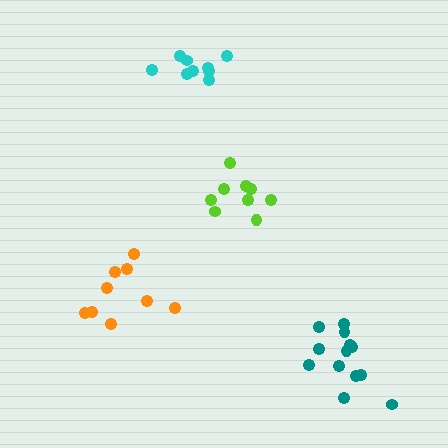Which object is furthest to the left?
The orange cluster is leftmost.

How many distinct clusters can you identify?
There are 4 distinct clusters.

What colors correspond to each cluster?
The clusters are colored: cyan, orange, lime, teal.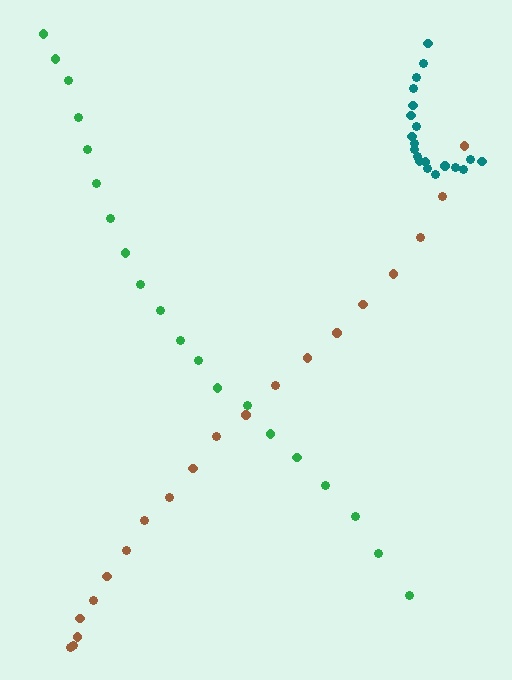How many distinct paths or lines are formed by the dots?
There are 3 distinct paths.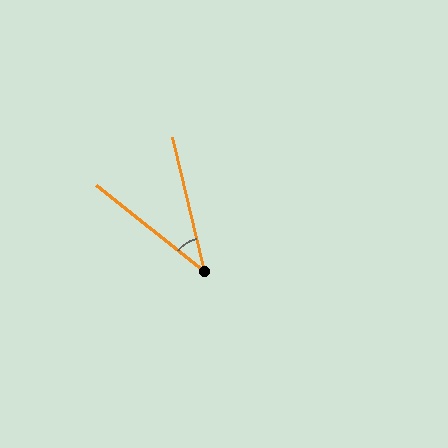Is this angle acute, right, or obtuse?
It is acute.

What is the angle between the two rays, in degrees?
Approximately 38 degrees.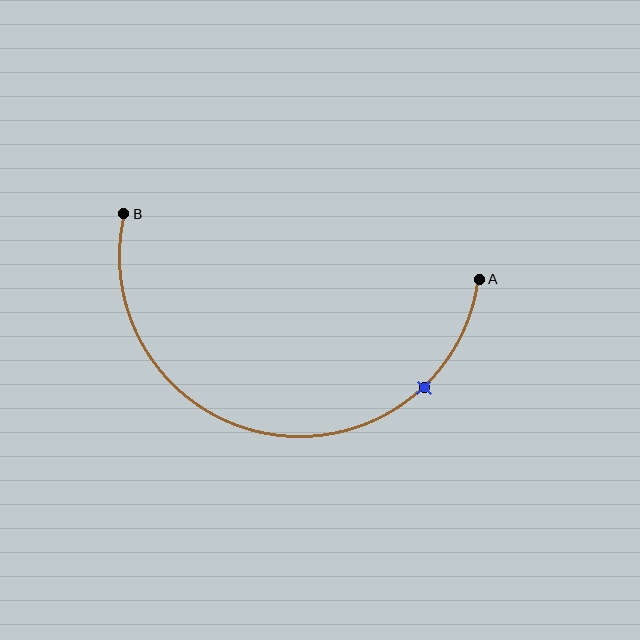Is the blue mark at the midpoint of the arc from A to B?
No. The blue mark lies on the arc but is closer to endpoint A. The arc midpoint would be at the point on the curve equidistant along the arc from both A and B.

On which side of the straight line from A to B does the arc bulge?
The arc bulges below the straight line connecting A and B.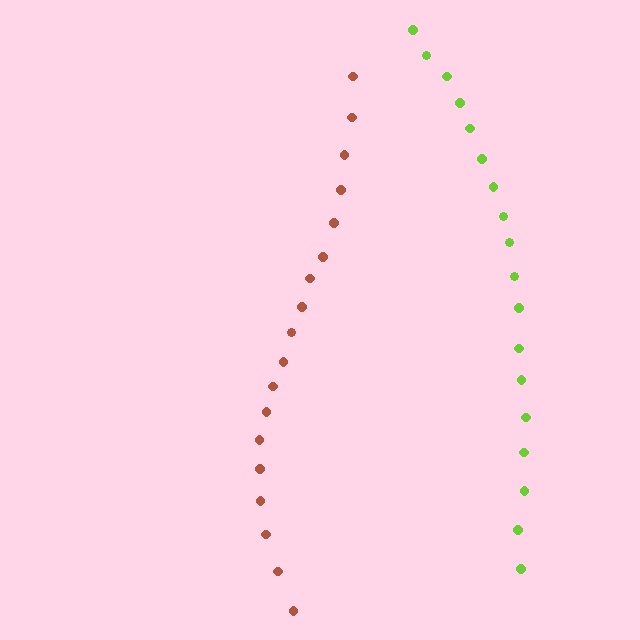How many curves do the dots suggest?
There are 2 distinct paths.